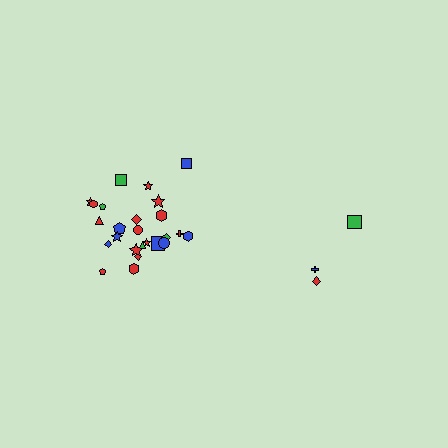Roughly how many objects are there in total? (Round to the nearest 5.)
Roughly 30 objects in total.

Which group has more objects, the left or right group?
The left group.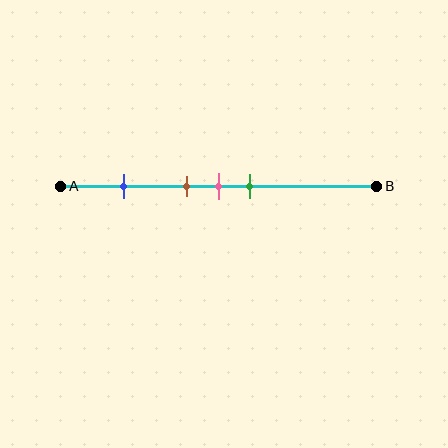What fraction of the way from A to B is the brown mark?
The brown mark is approximately 40% (0.4) of the way from A to B.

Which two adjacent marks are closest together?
The brown and pink marks are the closest adjacent pair.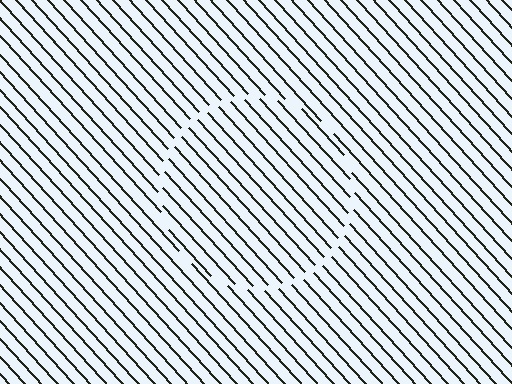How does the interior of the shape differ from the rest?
The interior of the shape contains the same grating, shifted by half a period — the contour is defined by the phase discontinuity where line-ends from the inner and outer gratings abut.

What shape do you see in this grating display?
An illusory circle. The interior of the shape contains the same grating, shifted by half a period — the contour is defined by the phase discontinuity where line-ends from the inner and outer gratings abut.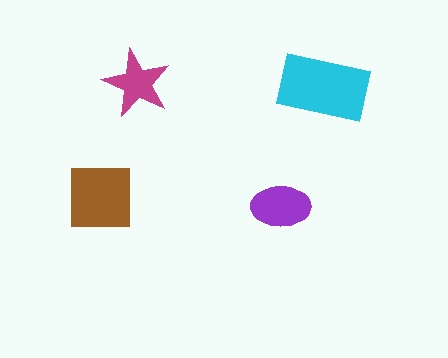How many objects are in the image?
There are 4 objects in the image.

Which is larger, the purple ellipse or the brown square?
The brown square.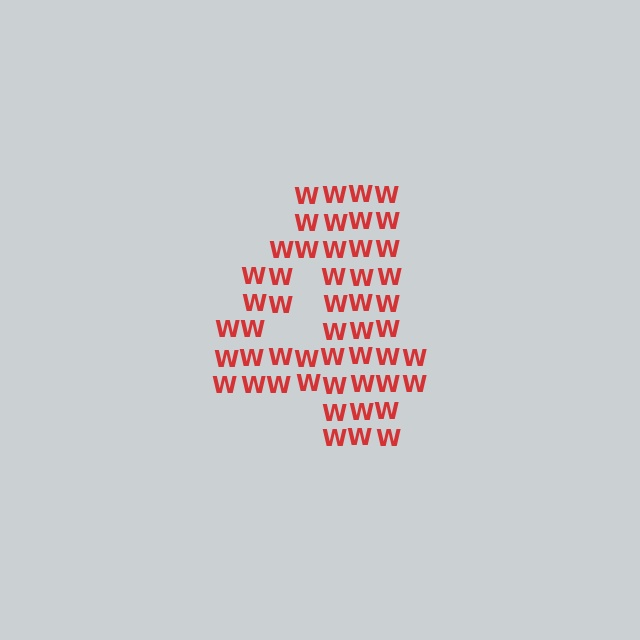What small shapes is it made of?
It is made of small letter W's.